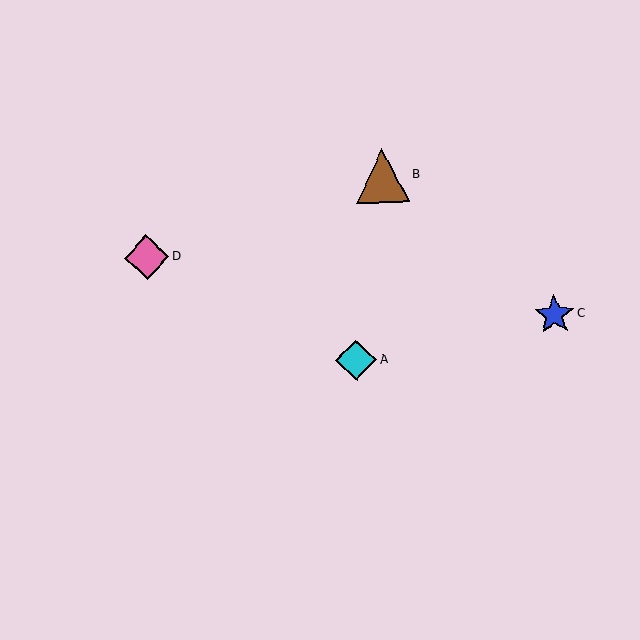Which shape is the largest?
The brown triangle (labeled B) is the largest.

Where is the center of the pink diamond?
The center of the pink diamond is at (147, 257).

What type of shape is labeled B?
Shape B is a brown triangle.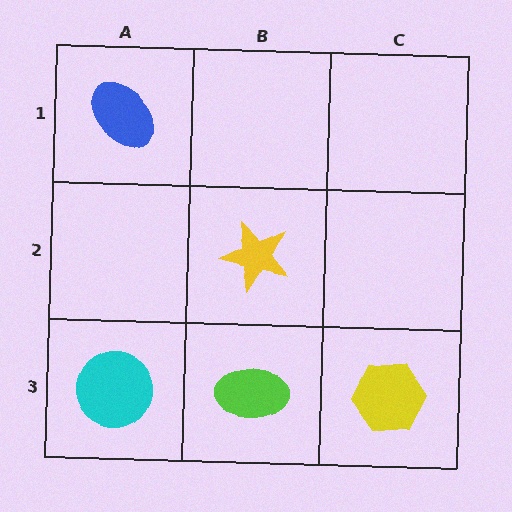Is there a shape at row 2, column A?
No, that cell is empty.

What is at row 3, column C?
A yellow hexagon.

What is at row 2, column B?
A yellow star.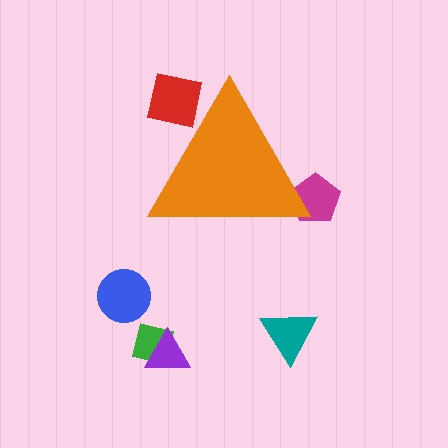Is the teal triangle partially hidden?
No, the teal triangle is fully visible.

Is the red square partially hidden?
Yes, the red square is partially hidden behind the orange triangle.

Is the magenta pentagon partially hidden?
Yes, the magenta pentagon is partially hidden behind the orange triangle.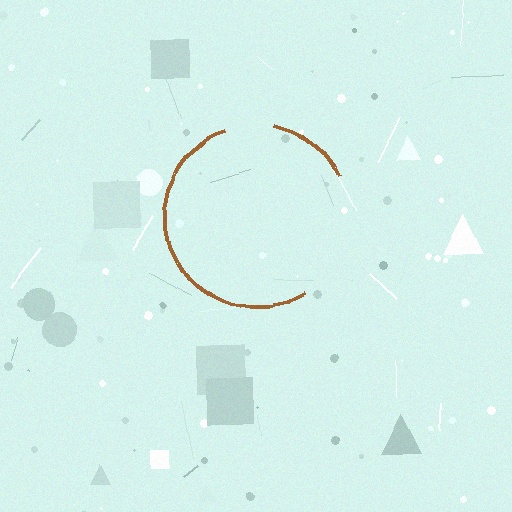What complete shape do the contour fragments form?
The contour fragments form a circle.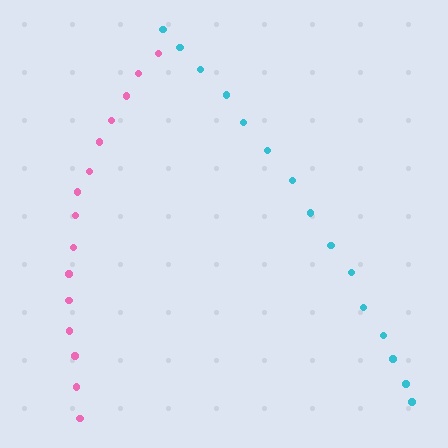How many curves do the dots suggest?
There are 2 distinct paths.